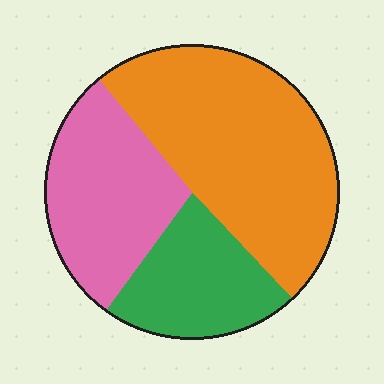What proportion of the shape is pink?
Pink covers 29% of the shape.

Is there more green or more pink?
Pink.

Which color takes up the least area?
Green, at roughly 20%.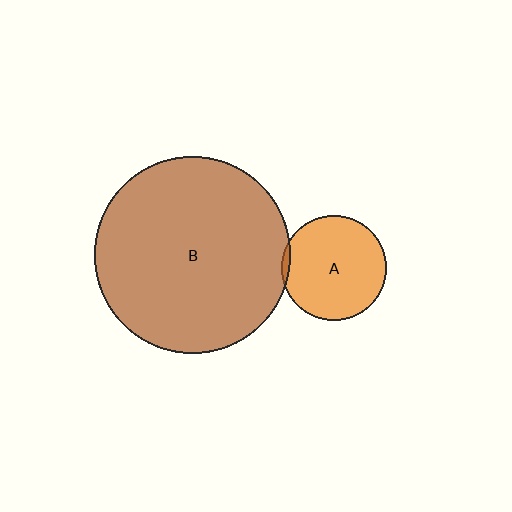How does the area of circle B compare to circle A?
Approximately 3.5 times.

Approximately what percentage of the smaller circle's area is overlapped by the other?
Approximately 5%.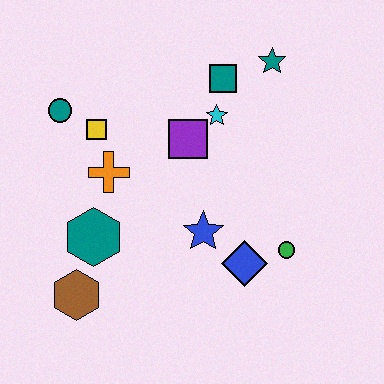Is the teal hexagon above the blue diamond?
Yes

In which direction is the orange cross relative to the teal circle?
The orange cross is below the teal circle.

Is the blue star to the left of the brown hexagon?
No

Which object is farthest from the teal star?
The brown hexagon is farthest from the teal star.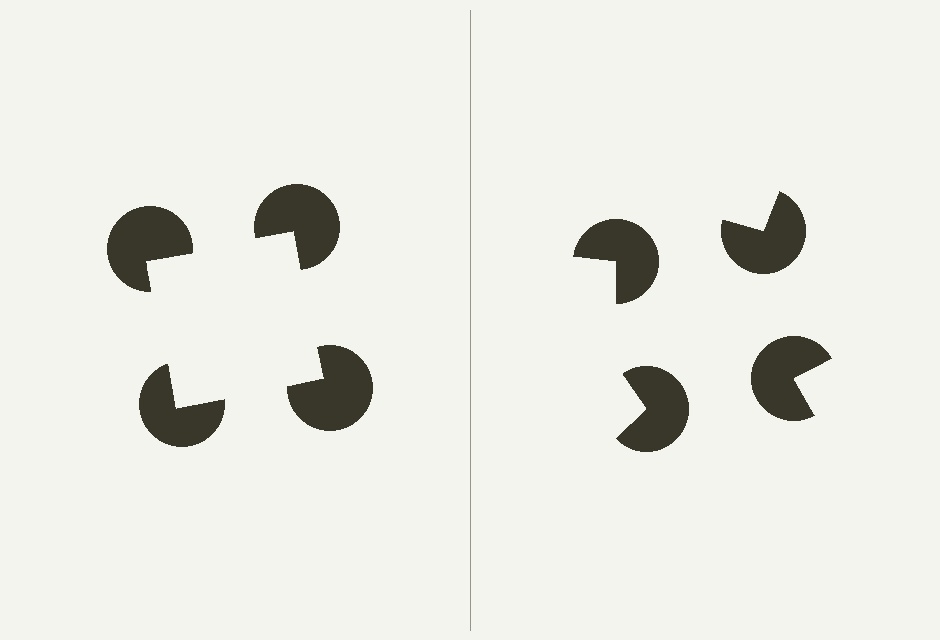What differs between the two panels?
The pac-man discs are positioned identically on both sides; only the wedge orientations differ. On the left they align to a square; on the right they are misaligned.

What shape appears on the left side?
An illusory square.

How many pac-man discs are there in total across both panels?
8 — 4 on each side.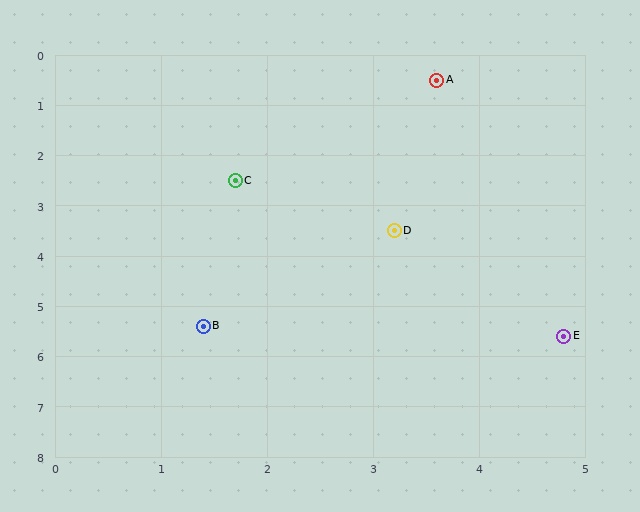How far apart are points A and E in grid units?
Points A and E are about 5.2 grid units apart.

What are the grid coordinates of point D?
Point D is at approximately (3.2, 3.5).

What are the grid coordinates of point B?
Point B is at approximately (1.4, 5.4).